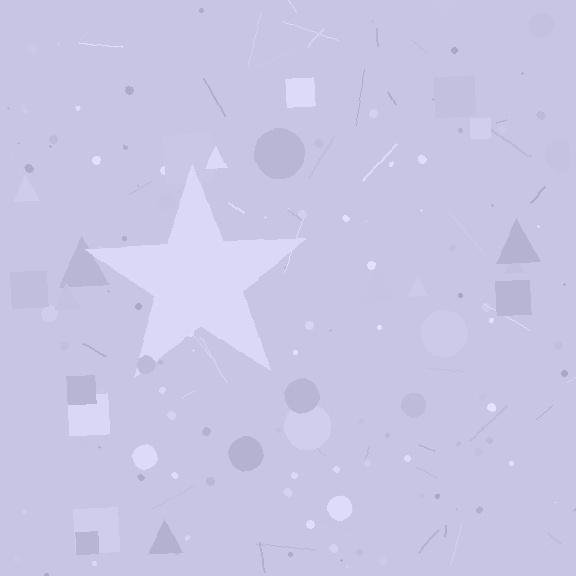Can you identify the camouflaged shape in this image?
The camouflaged shape is a star.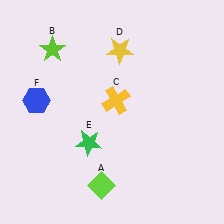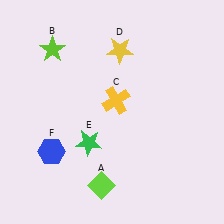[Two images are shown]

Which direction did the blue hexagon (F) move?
The blue hexagon (F) moved down.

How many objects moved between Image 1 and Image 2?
1 object moved between the two images.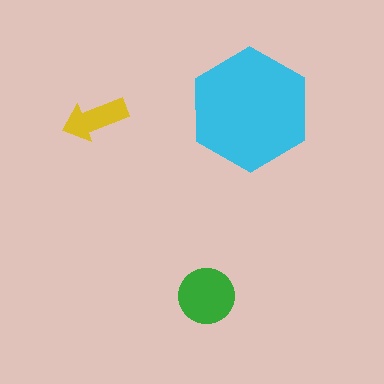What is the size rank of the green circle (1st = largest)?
2nd.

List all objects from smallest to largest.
The yellow arrow, the green circle, the cyan hexagon.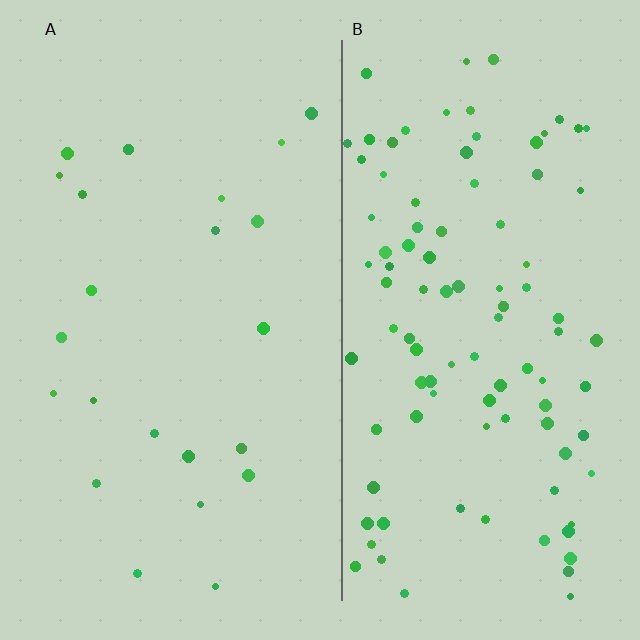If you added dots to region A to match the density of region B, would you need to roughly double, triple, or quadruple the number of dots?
Approximately quadruple.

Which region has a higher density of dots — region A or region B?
B (the right).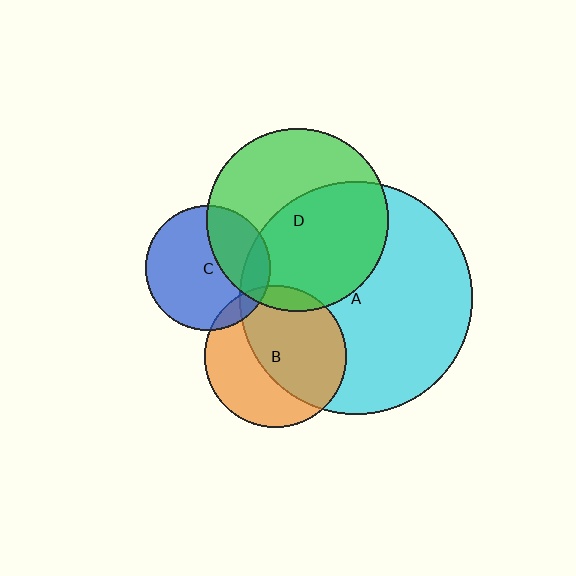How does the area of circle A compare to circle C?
Approximately 3.5 times.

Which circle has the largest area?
Circle A (cyan).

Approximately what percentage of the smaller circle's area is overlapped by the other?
Approximately 60%.